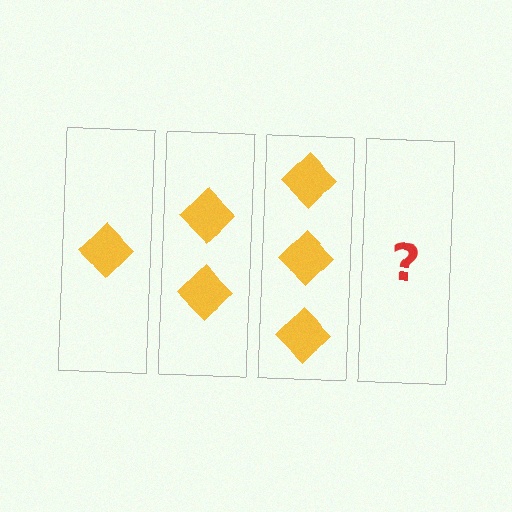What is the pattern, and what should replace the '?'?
The pattern is that each step adds one more diamond. The '?' should be 4 diamonds.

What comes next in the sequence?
The next element should be 4 diamonds.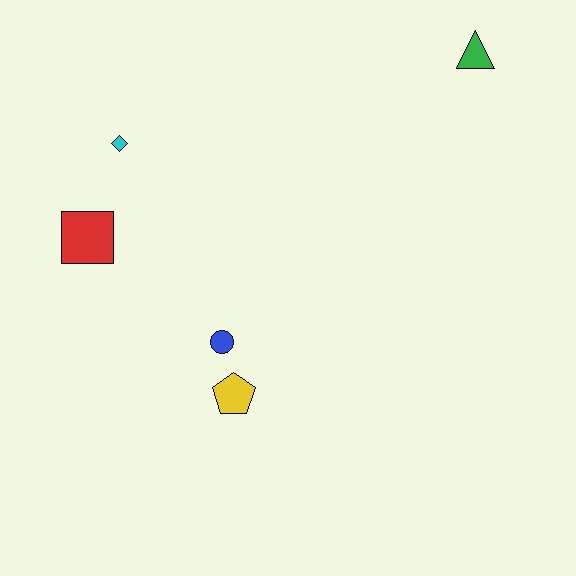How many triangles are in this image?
There is 1 triangle.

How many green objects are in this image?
There is 1 green object.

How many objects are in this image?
There are 5 objects.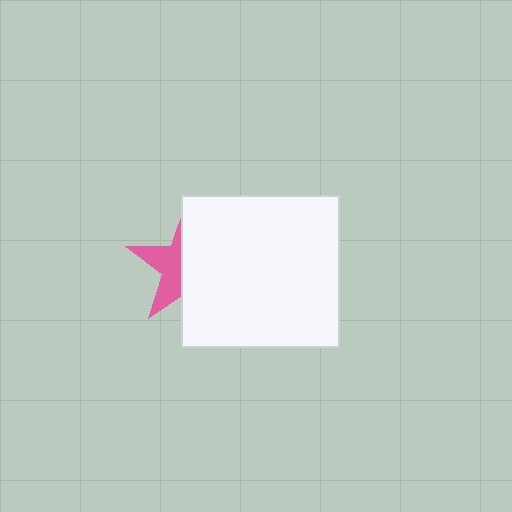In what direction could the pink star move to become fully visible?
The pink star could move left. That would shift it out from behind the white rectangle entirely.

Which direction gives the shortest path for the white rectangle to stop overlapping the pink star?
Moving right gives the shortest separation.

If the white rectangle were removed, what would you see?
You would see the complete pink star.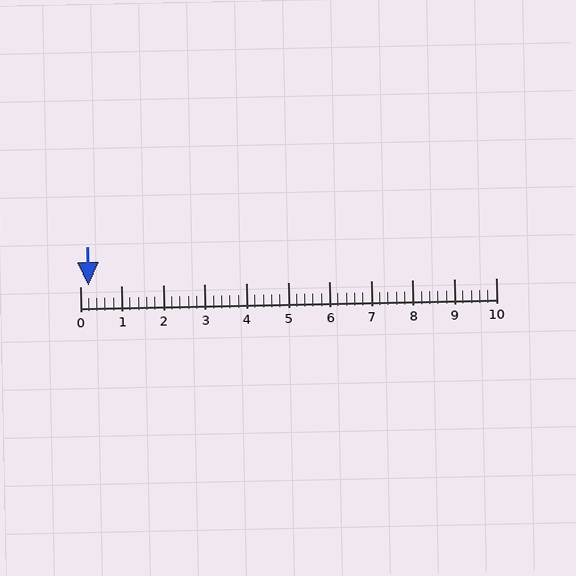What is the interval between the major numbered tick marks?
The major tick marks are spaced 1 units apart.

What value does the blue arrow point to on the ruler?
The blue arrow points to approximately 0.2.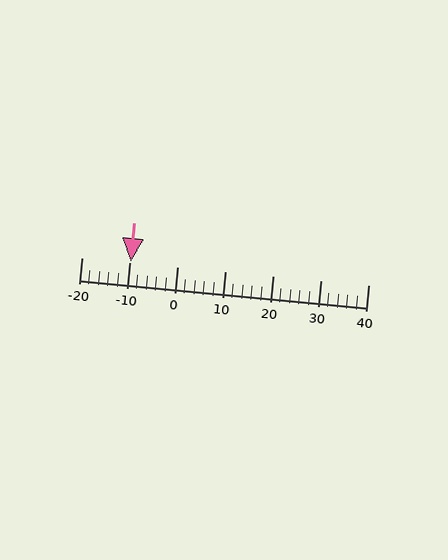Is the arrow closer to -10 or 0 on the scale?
The arrow is closer to -10.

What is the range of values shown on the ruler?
The ruler shows values from -20 to 40.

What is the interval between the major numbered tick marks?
The major tick marks are spaced 10 units apart.